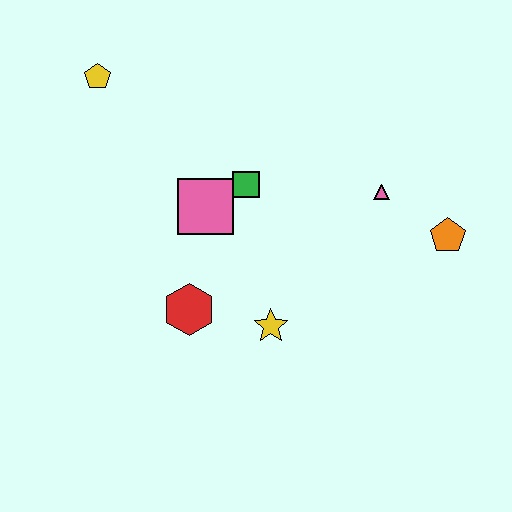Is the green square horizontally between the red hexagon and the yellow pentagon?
No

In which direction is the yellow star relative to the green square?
The yellow star is below the green square.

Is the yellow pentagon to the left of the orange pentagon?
Yes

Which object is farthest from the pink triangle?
The yellow pentagon is farthest from the pink triangle.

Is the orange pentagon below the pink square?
Yes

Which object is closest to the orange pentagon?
The pink triangle is closest to the orange pentagon.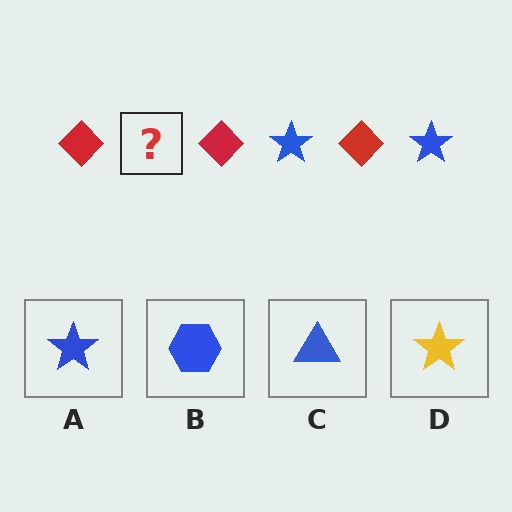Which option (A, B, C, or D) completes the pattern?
A.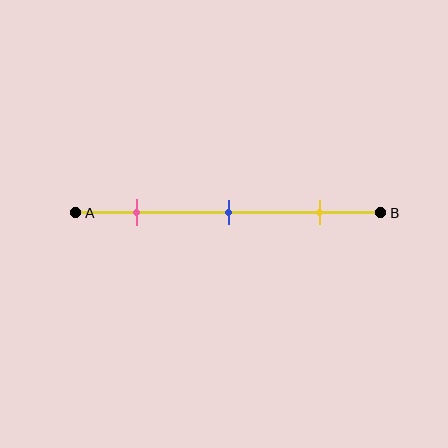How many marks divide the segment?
There are 3 marks dividing the segment.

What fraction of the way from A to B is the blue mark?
The blue mark is approximately 50% (0.5) of the way from A to B.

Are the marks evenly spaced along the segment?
Yes, the marks are approximately evenly spaced.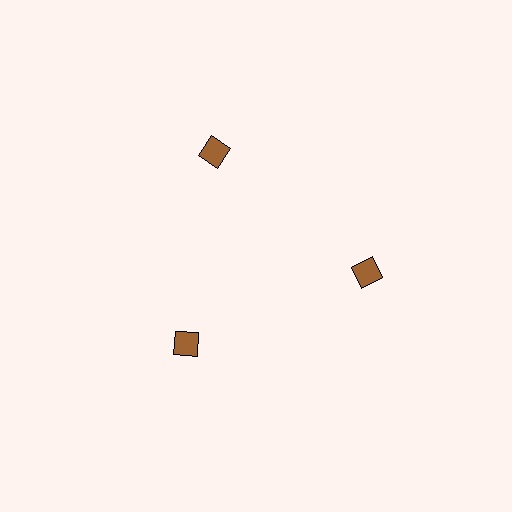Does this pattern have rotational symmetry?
Yes, this pattern has 3-fold rotational symmetry. It looks the same after rotating 120 degrees around the center.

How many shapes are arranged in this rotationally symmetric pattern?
There are 3 shapes, arranged in 3 groups of 1.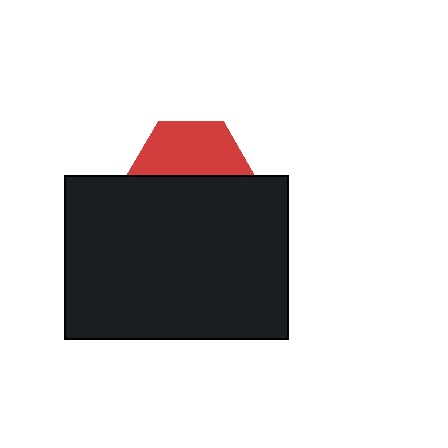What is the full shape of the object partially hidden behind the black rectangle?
The partially hidden object is a red hexagon.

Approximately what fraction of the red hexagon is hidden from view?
Roughly 52% of the red hexagon is hidden behind the black rectangle.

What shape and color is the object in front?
The object in front is a black rectangle.